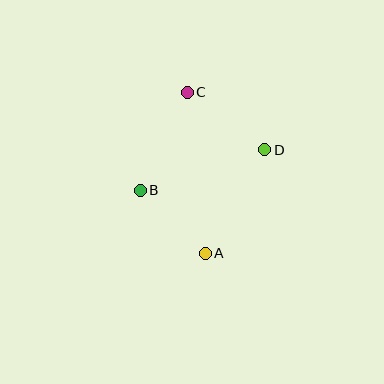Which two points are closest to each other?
Points A and B are closest to each other.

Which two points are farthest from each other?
Points A and C are farthest from each other.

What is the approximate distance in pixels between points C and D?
The distance between C and D is approximately 96 pixels.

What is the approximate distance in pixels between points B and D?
The distance between B and D is approximately 131 pixels.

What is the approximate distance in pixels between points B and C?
The distance between B and C is approximately 109 pixels.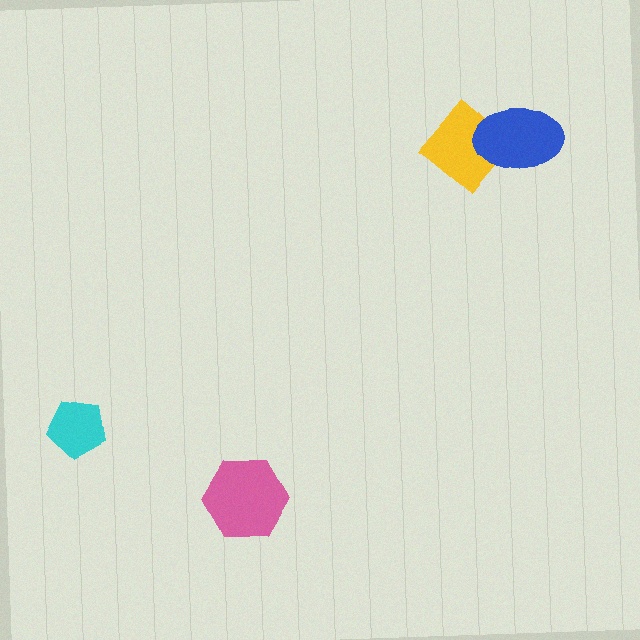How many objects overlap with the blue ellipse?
1 object overlaps with the blue ellipse.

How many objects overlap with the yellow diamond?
1 object overlaps with the yellow diamond.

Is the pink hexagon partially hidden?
No, no other shape covers it.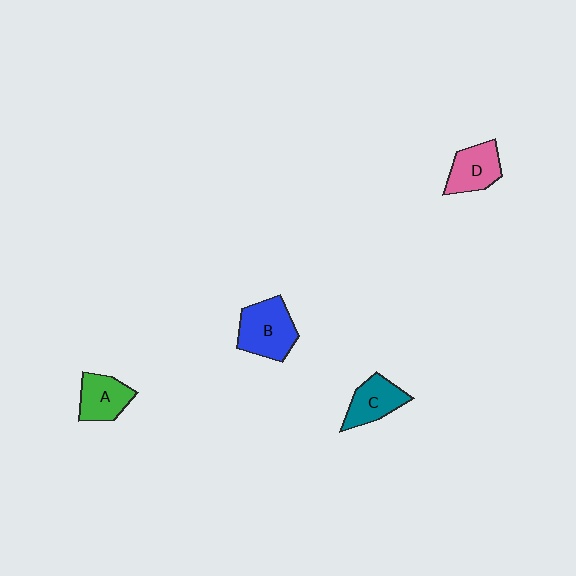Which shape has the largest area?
Shape B (blue).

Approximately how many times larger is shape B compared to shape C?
Approximately 1.3 times.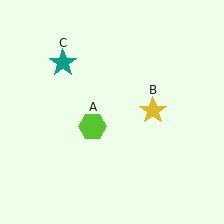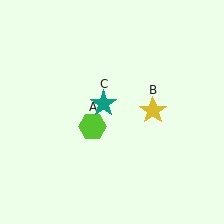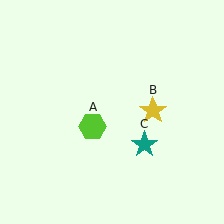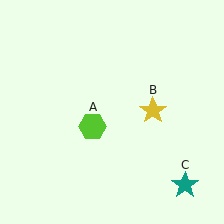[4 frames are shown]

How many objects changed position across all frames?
1 object changed position: teal star (object C).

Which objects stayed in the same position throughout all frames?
Lime hexagon (object A) and yellow star (object B) remained stationary.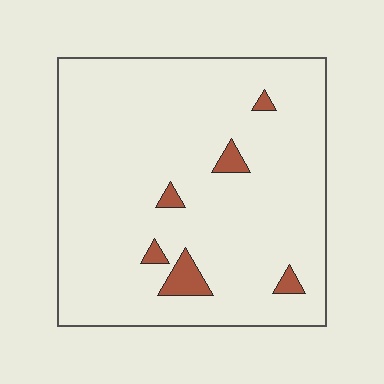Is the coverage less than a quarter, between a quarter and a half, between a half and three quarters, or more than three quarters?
Less than a quarter.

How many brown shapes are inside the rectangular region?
6.